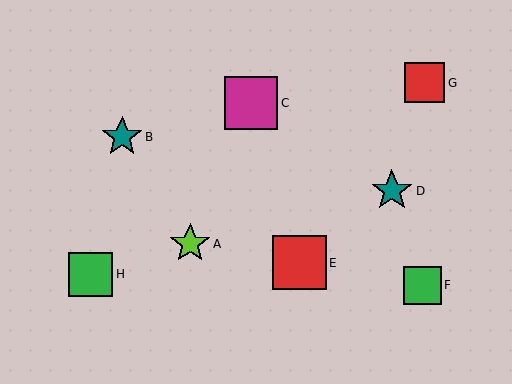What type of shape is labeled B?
Shape B is a teal star.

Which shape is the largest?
The red square (labeled E) is the largest.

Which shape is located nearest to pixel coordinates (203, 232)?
The lime star (labeled A) at (190, 244) is nearest to that location.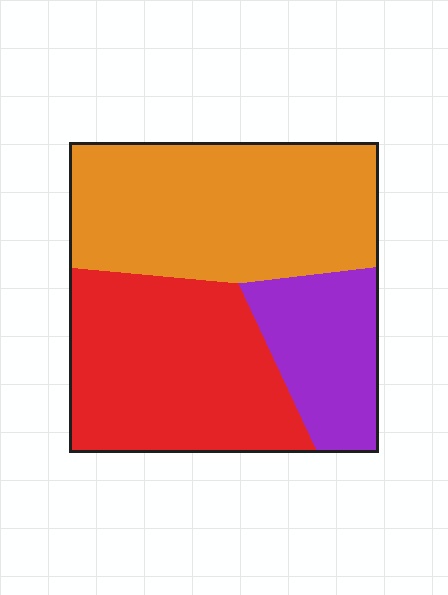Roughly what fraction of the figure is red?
Red covers 38% of the figure.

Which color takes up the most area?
Orange, at roughly 45%.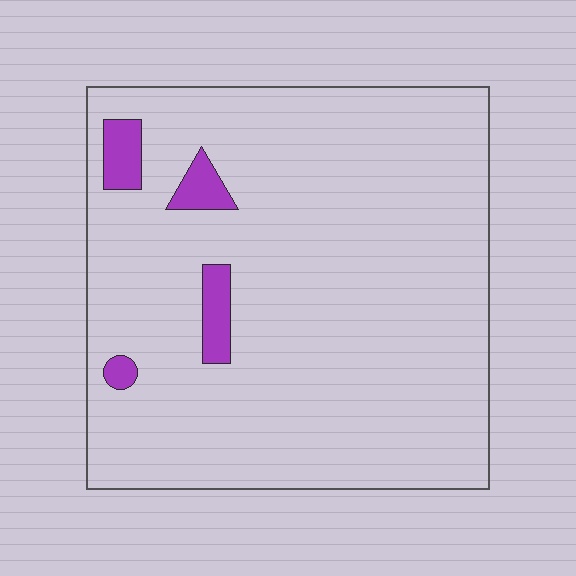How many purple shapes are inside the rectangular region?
4.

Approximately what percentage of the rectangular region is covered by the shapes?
Approximately 5%.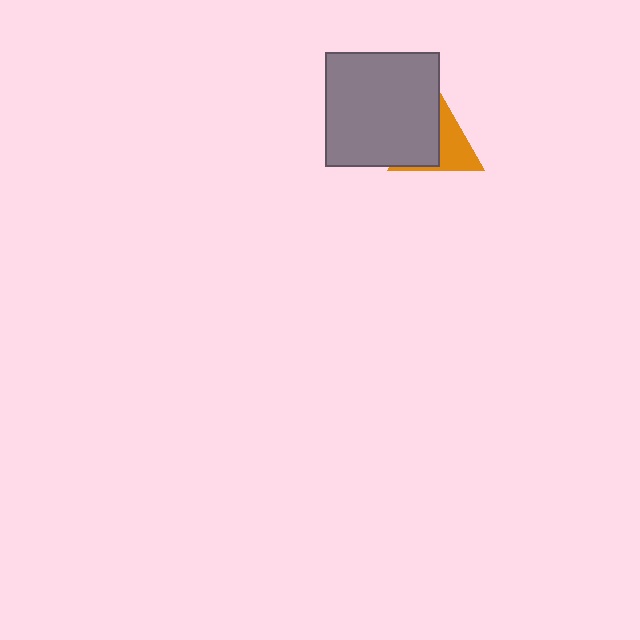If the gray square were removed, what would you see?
You would see the complete orange triangle.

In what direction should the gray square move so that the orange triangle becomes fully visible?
The gray square should move left. That is the shortest direction to clear the overlap and leave the orange triangle fully visible.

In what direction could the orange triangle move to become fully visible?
The orange triangle could move right. That would shift it out from behind the gray square entirely.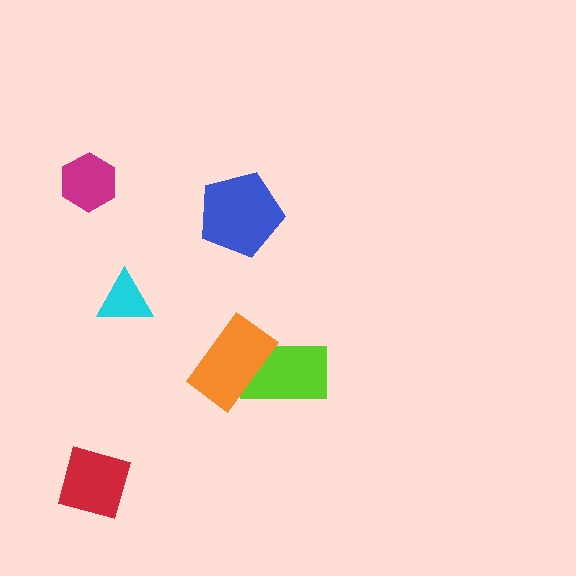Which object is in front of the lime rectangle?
The orange rectangle is in front of the lime rectangle.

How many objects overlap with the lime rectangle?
1 object overlaps with the lime rectangle.